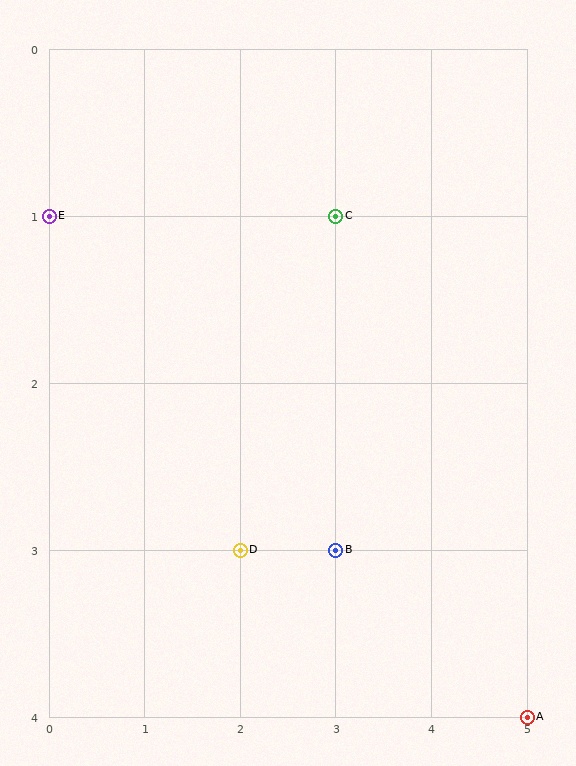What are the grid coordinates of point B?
Point B is at grid coordinates (3, 3).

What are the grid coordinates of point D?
Point D is at grid coordinates (2, 3).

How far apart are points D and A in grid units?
Points D and A are 3 columns and 1 row apart (about 3.2 grid units diagonally).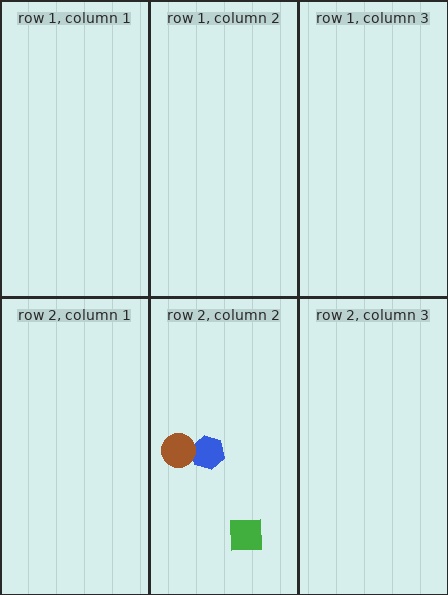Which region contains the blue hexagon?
The row 2, column 2 region.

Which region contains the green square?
The row 2, column 2 region.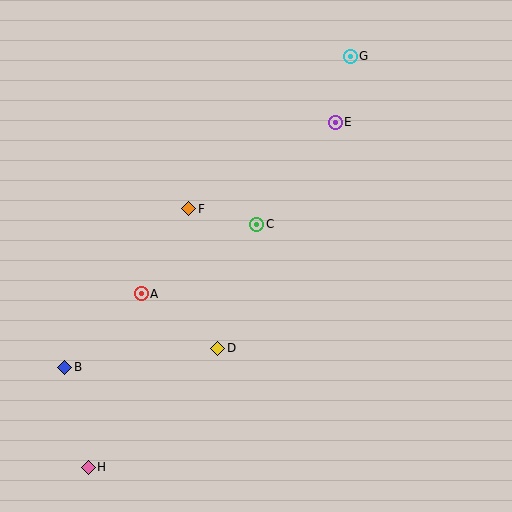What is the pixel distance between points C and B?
The distance between C and B is 239 pixels.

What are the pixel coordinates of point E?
Point E is at (335, 122).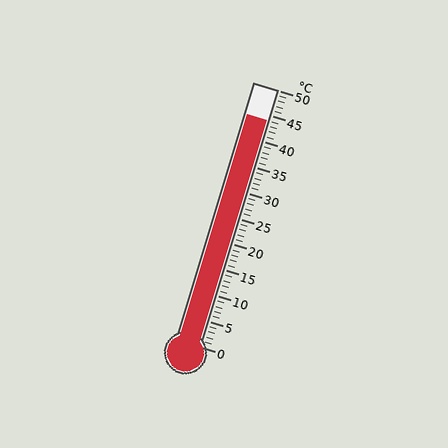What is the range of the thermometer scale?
The thermometer scale ranges from 0°C to 50°C.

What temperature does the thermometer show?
The thermometer shows approximately 44°C.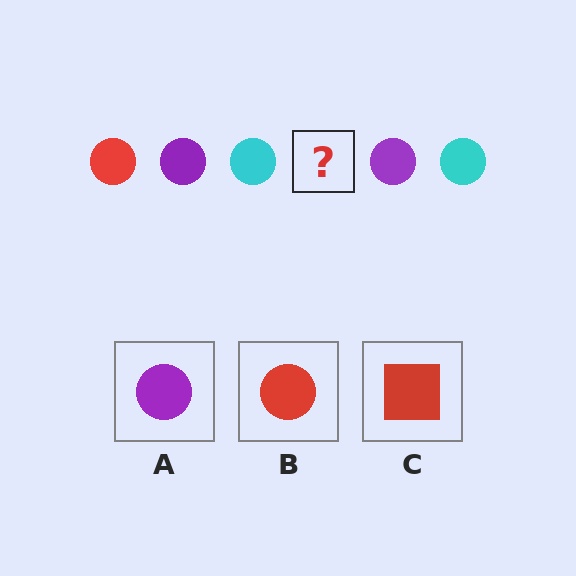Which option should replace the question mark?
Option B.